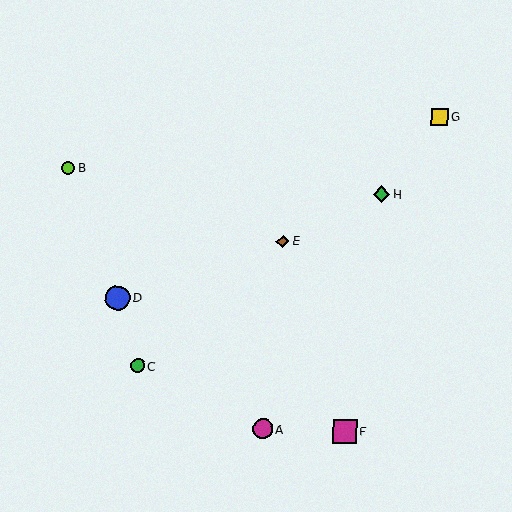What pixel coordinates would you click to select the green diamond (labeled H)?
Click at (381, 194) to select the green diamond H.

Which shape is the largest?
The blue circle (labeled D) is the largest.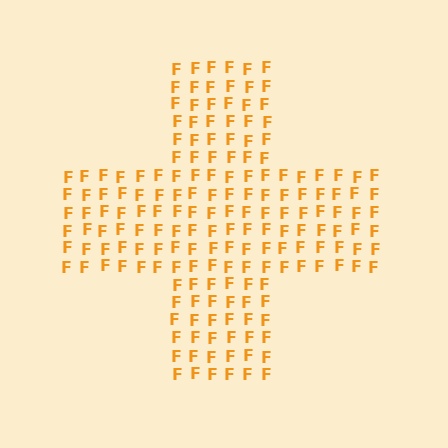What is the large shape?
The large shape is a cross.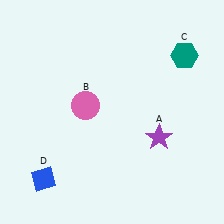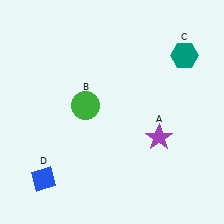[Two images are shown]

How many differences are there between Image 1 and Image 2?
There is 1 difference between the two images.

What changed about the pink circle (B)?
In Image 1, B is pink. In Image 2, it changed to green.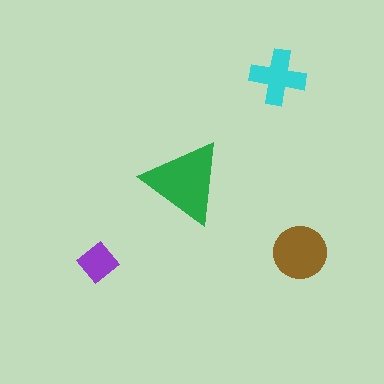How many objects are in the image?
There are 4 objects in the image.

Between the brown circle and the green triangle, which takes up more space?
The green triangle.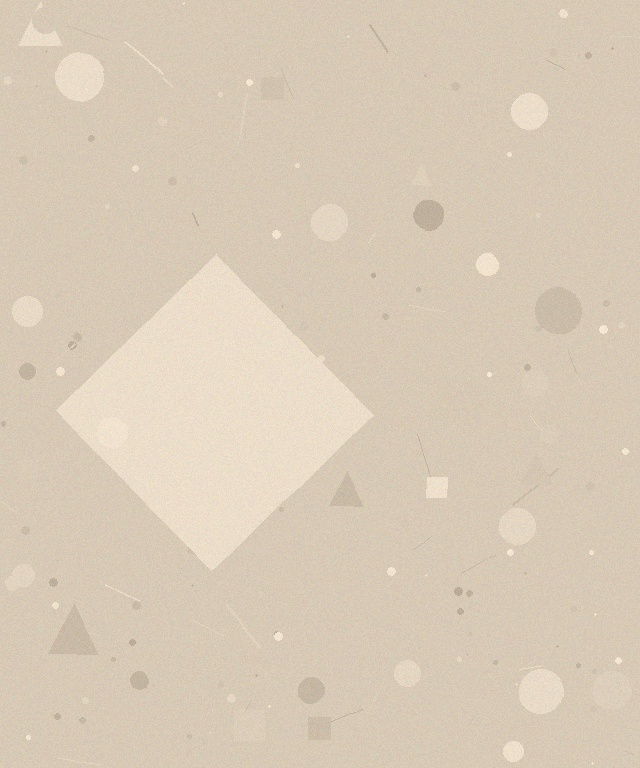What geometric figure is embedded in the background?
A diamond is embedded in the background.